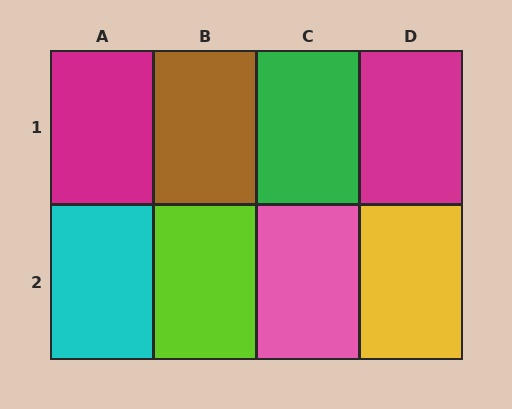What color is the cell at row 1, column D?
Magenta.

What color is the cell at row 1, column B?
Brown.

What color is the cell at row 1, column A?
Magenta.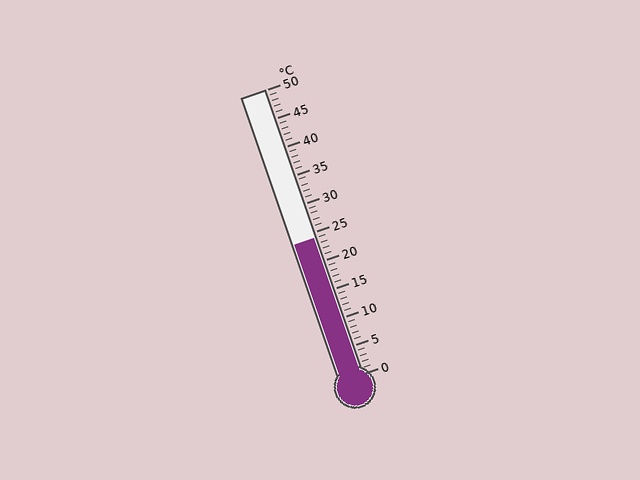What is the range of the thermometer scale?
The thermometer scale ranges from 0°C to 50°C.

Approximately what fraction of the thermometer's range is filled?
The thermometer is filled to approximately 50% of its range.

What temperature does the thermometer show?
The thermometer shows approximately 24°C.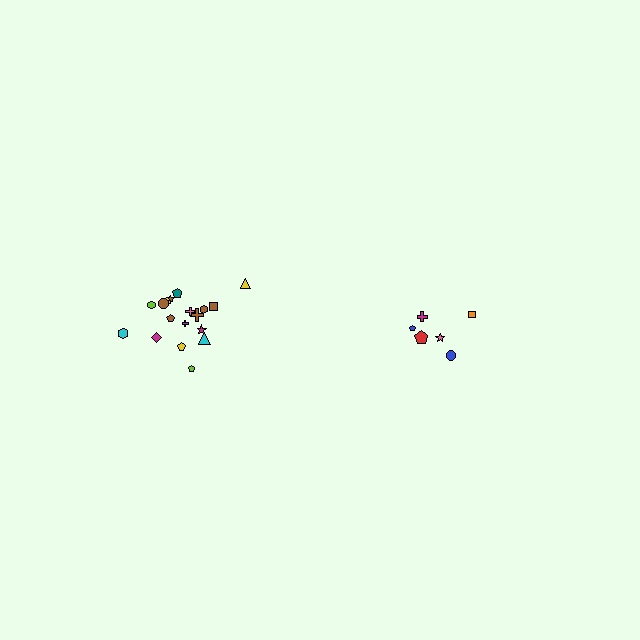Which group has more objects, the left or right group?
The left group.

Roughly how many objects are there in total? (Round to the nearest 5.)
Roughly 25 objects in total.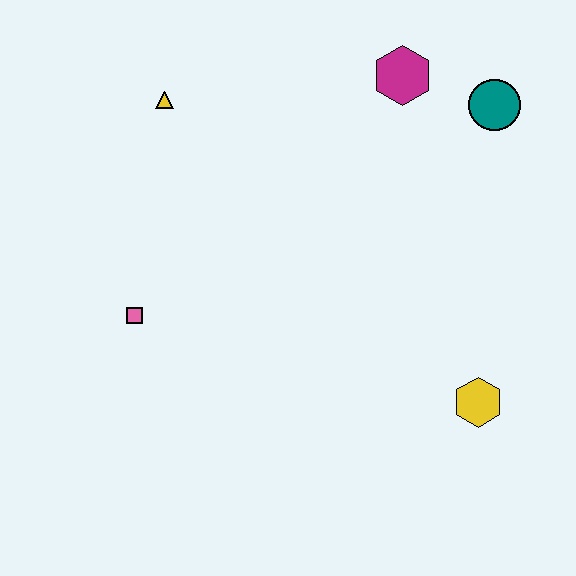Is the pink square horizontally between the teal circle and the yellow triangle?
No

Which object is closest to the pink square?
The yellow triangle is closest to the pink square.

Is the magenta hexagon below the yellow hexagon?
No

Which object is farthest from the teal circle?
The pink square is farthest from the teal circle.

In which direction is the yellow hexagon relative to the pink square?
The yellow hexagon is to the right of the pink square.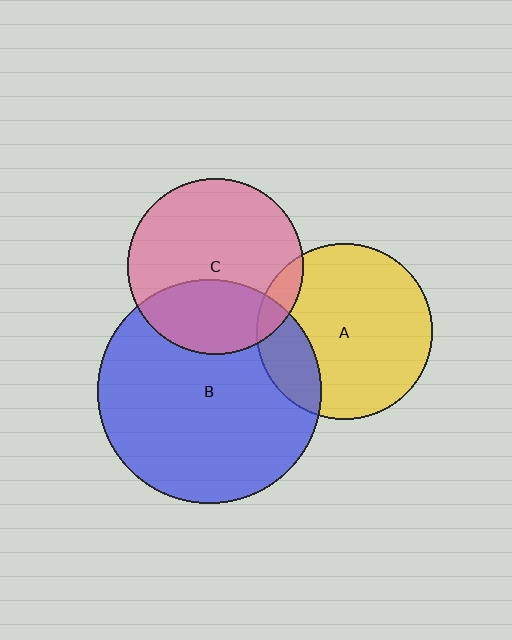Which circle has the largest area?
Circle B (blue).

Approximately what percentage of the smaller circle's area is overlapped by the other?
Approximately 35%.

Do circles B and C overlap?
Yes.